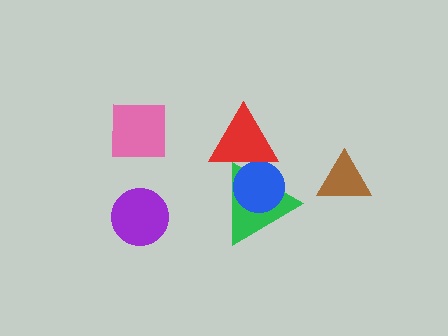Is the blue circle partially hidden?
Yes, it is partially covered by another shape.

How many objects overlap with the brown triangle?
0 objects overlap with the brown triangle.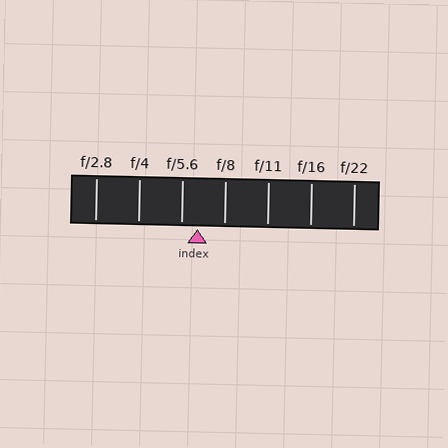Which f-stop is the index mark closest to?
The index mark is closest to f/5.6.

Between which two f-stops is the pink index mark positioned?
The index mark is between f/5.6 and f/8.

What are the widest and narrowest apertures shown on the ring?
The widest aperture shown is f/2.8 and the narrowest is f/22.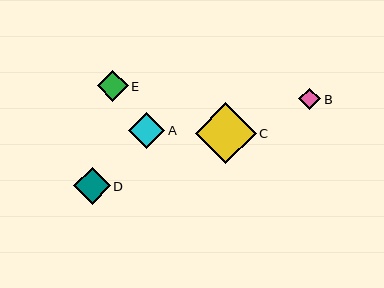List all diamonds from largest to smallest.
From largest to smallest: C, D, A, E, B.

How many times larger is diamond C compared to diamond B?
Diamond C is approximately 2.8 times the size of diamond B.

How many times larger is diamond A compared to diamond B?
Diamond A is approximately 1.7 times the size of diamond B.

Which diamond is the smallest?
Diamond B is the smallest with a size of approximately 22 pixels.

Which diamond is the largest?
Diamond C is the largest with a size of approximately 61 pixels.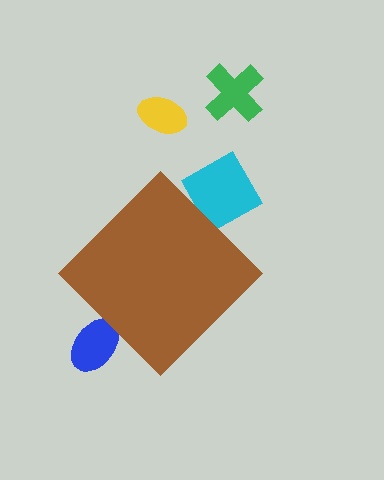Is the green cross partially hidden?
No, the green cross is fully visible.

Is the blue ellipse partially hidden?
Yes, the blue ellipse is partially hidden behind the brown diamond.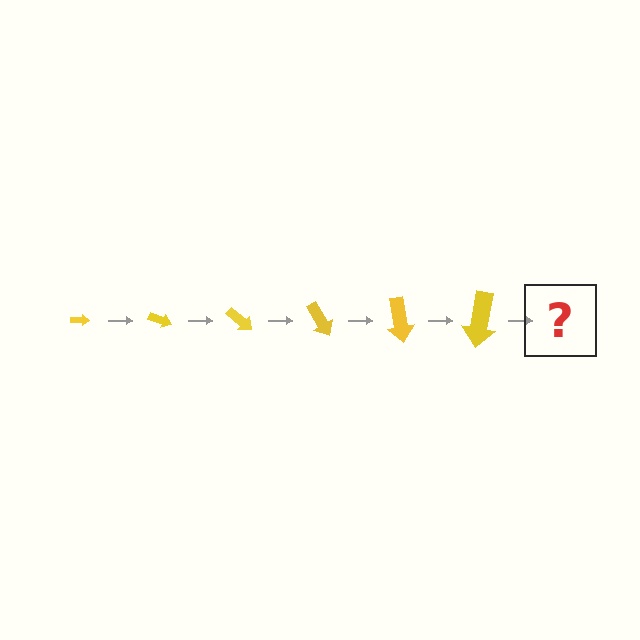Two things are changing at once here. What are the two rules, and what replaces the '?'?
The two rules are that the arrow grows larger each step and it rotates 20 degrees each step. The '?' should be an arrow, larger than the previous one and rotated 120 degrees from the start.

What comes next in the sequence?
The next element should be an arrow, larger than the previous one and rotated 120 degrees from the start.